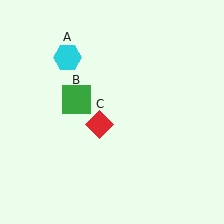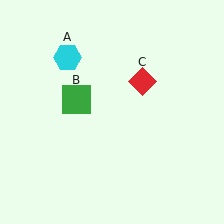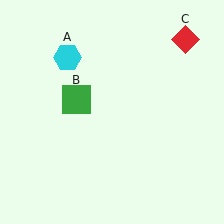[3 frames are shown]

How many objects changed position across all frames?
1 object changed position: red diamond (object C).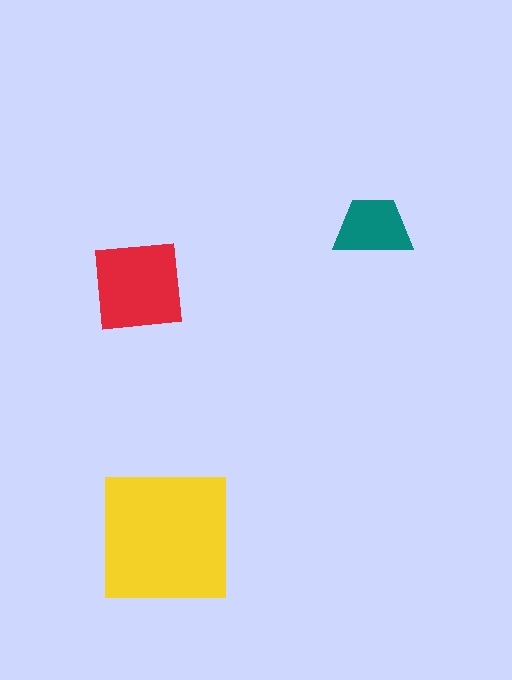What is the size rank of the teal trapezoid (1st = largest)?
3rd.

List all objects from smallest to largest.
The teal trapezoid, the red square, the yellow square.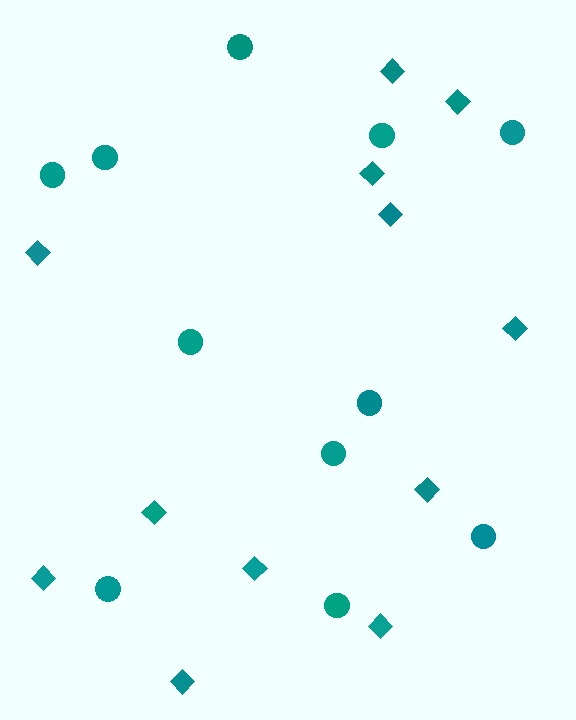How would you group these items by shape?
There are 2 groups: one group of circles (11) and one group of diamonds (12).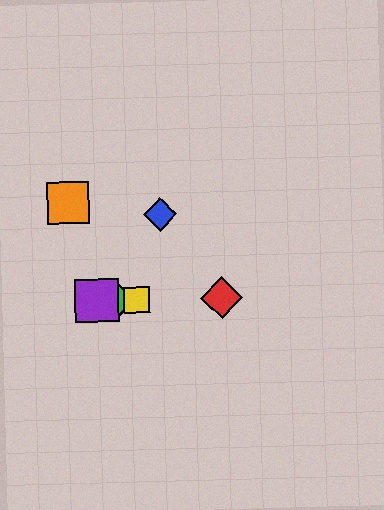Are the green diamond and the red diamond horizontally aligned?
Yes, both are at y≈300.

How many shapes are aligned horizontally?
4 shapes (the red diamond, the green diamond, the yellow square, the purple square) are aligned horizontally.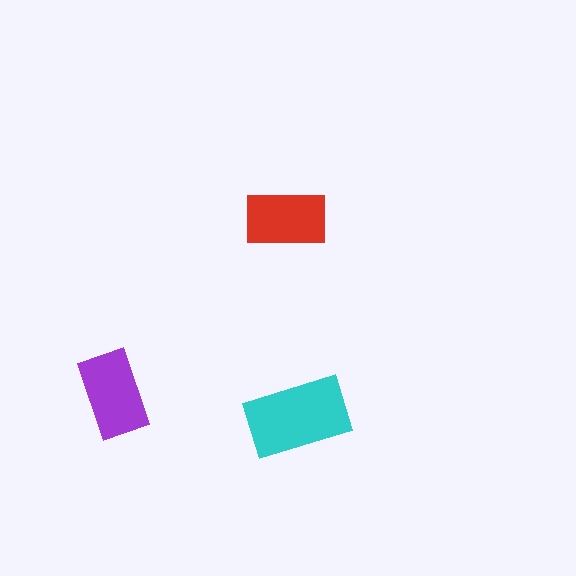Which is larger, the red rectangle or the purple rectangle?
The purple one.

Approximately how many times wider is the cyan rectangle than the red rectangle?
About 1.5 times wider.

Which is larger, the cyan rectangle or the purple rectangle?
The cyan one.